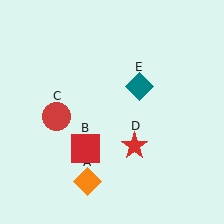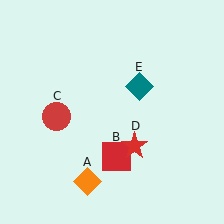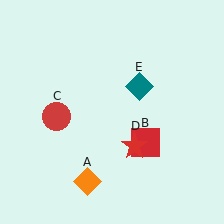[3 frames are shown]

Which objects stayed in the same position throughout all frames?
Orange diamond (object A) and red circle (object C) and red star (object D) and teal diamond (object E) remained stationary.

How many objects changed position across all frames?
1 object changed position: red square (object B).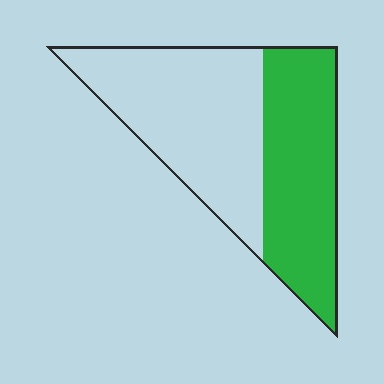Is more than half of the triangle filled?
No.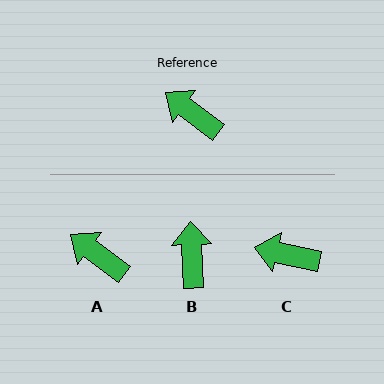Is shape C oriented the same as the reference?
No, it is off by about 24 degrees.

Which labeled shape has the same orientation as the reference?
A.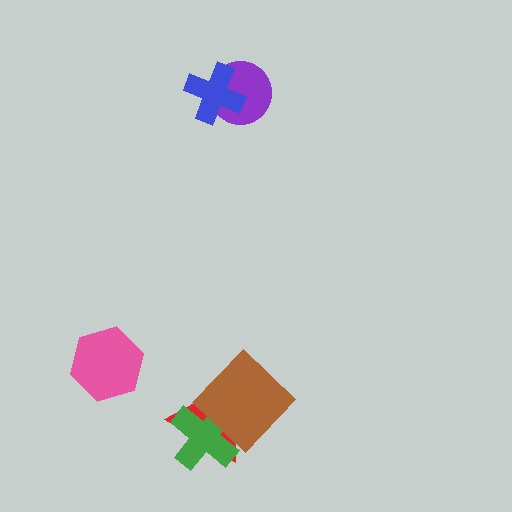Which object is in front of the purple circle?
The blue cross is in front of the purple circle.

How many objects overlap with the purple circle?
1 object overlaps with the purple circle.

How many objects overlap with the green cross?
2 objects overlap with the green cross.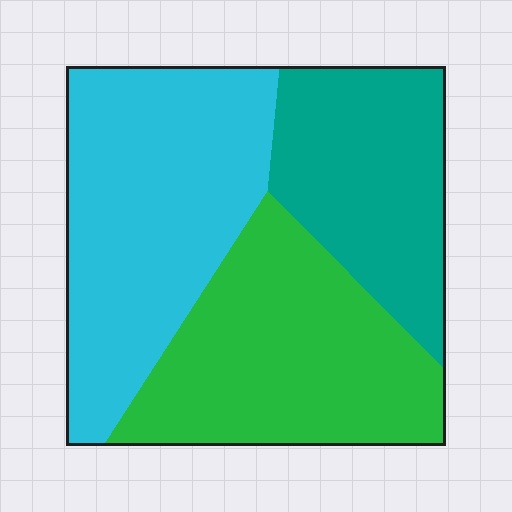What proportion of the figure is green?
Green covers about 35% of the figure.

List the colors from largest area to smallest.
From largest to smallest: cyan, green, teal.